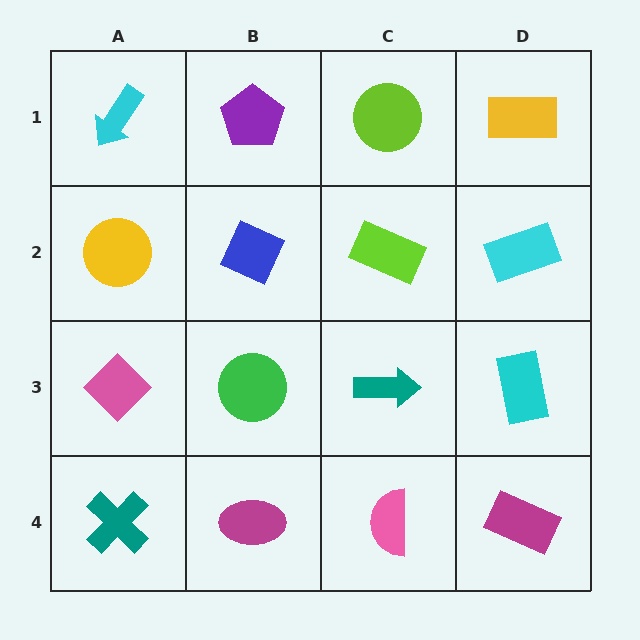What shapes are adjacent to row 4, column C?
A teal arrow (row 3, column C), a magenta ellipse (row 4, column B), a magenta rectangle (row 4, column D).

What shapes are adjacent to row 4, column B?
A green circle (row 3, column B), a teal cross (row 4, column A), a pink semicircle (row 4, column C).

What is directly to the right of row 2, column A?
A blue diamond.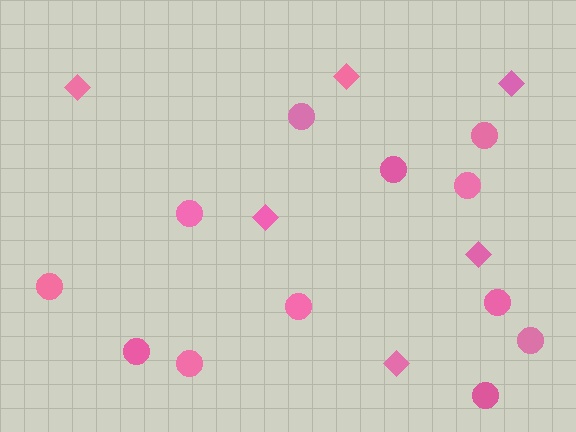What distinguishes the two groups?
There are 2 groups: one group of diamonds (6) and one group of circles (12).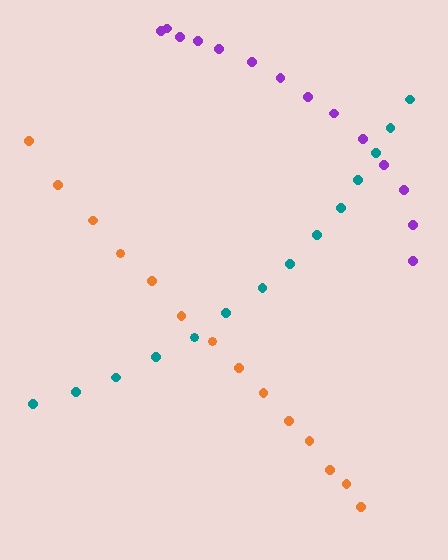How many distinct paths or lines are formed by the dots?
There are 3 distinct paths.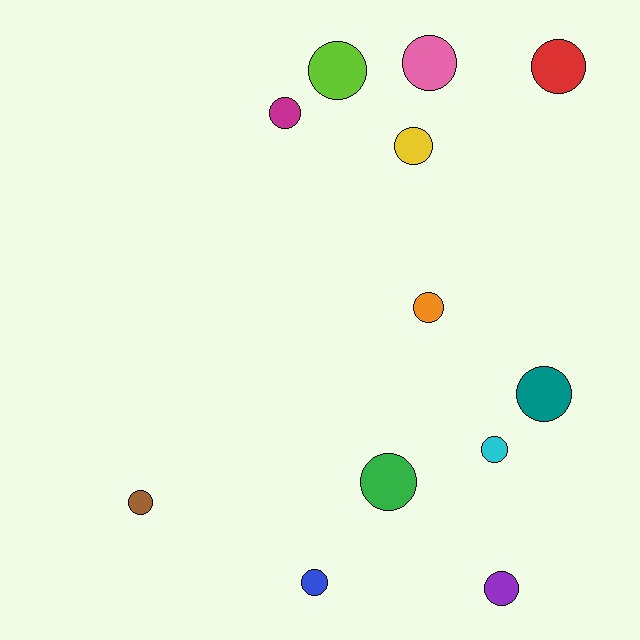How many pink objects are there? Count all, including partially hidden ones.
There is 1 pink object.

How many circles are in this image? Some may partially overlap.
There are 12 circles.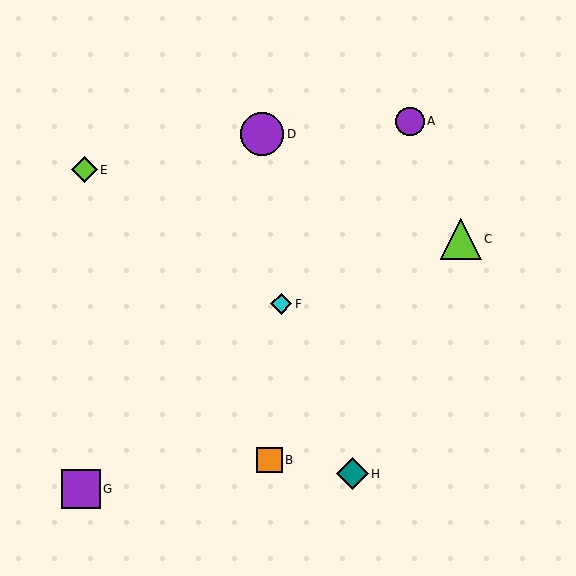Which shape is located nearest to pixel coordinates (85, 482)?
The purple square (labeled G) at (81, 489) is nearest to that location.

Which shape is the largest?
The purple circle (labeled D) is the largest.